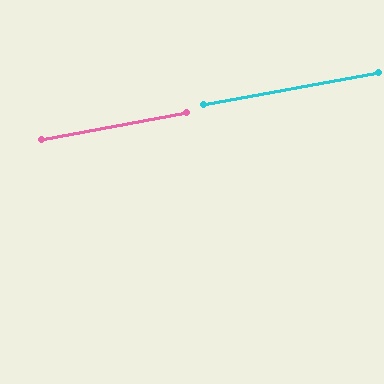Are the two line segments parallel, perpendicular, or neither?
Parallel — their directions differ by only 0.2°.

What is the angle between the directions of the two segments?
Approximately 0 degrees.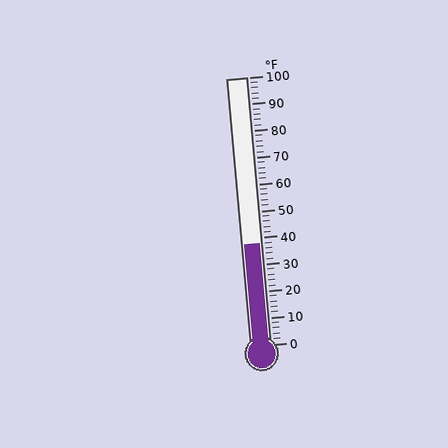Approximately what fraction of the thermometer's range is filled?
The thermometer is filled to approximately 40% of its range.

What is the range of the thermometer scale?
The thermometer scale ranges from 0°F to 100°F.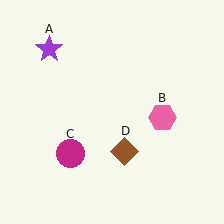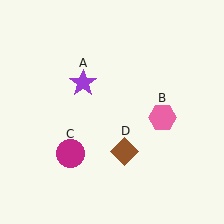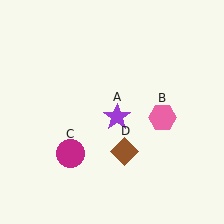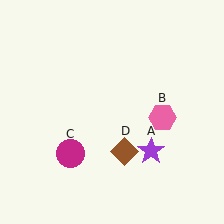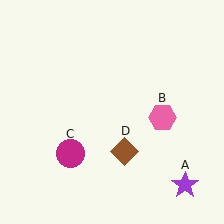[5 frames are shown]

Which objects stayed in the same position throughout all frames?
Pink hexagon (object B) and magenta circle (object C) and brown diamond (object D) remained stationary.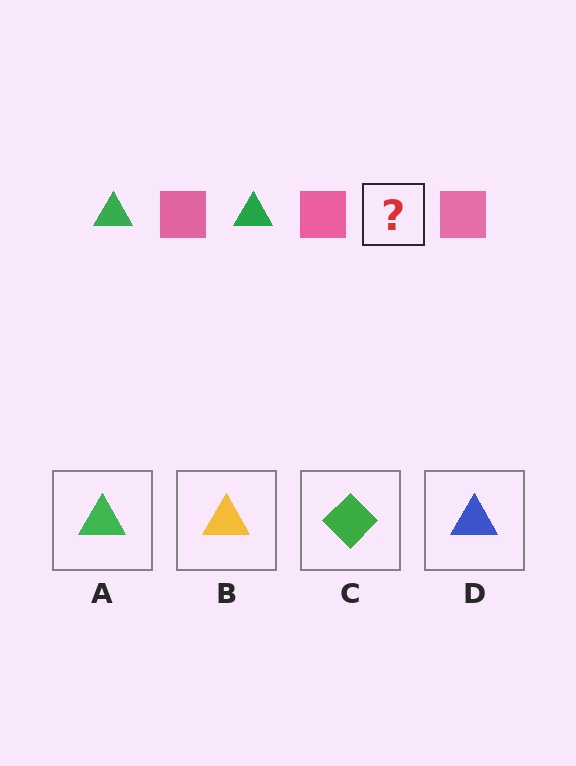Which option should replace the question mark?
Option A.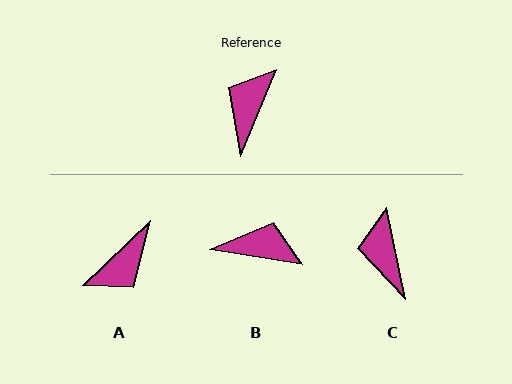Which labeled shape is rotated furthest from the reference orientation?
A, about 156 degrees away.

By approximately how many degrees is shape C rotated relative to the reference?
Approximately 33 degrees counter-clockwise.